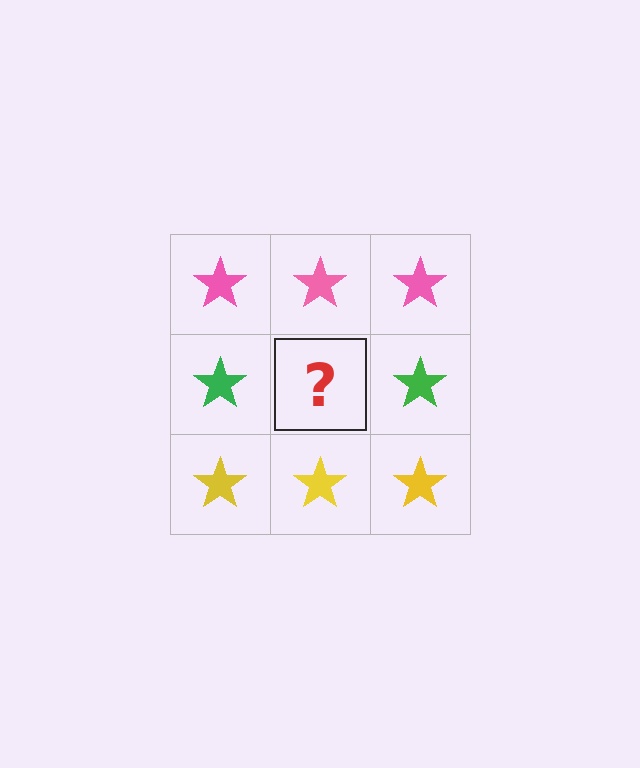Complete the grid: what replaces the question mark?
The question mark should be replaced with a green star.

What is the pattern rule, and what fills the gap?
The rule is that each row has a consistent color. The gap should be filled with a green star.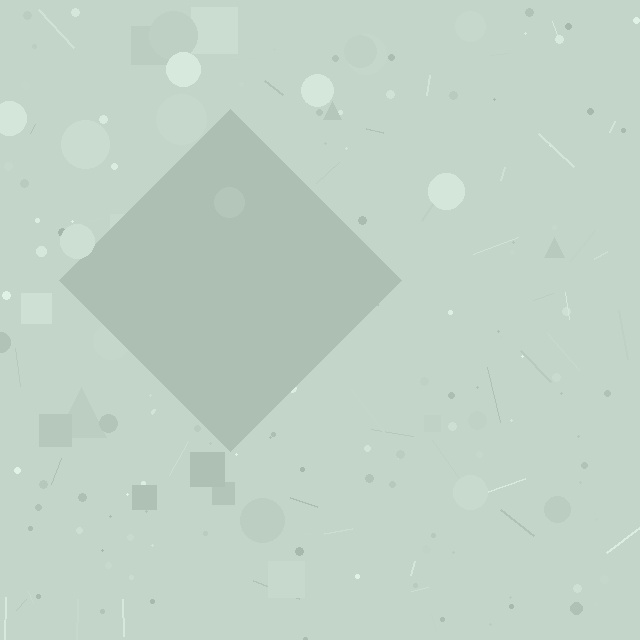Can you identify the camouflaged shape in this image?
The camouflaged shape is a diamond.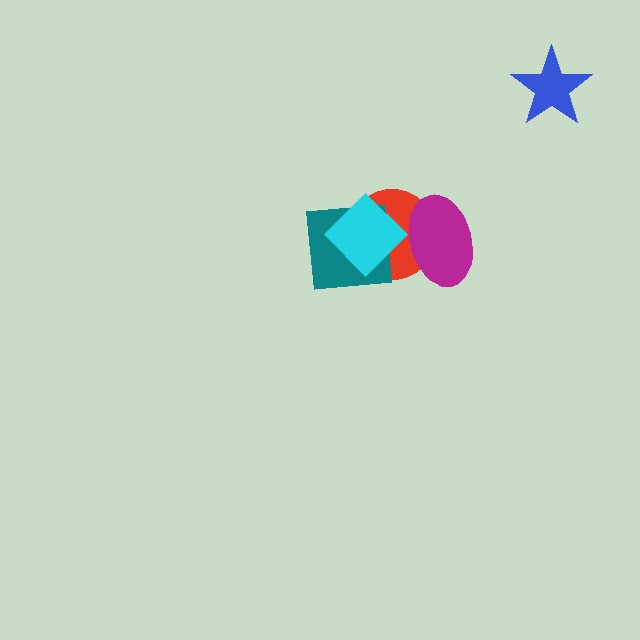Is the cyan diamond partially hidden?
Yes, it is partially covered by another shape.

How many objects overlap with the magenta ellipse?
2 objects overlap with the magenta ellipse.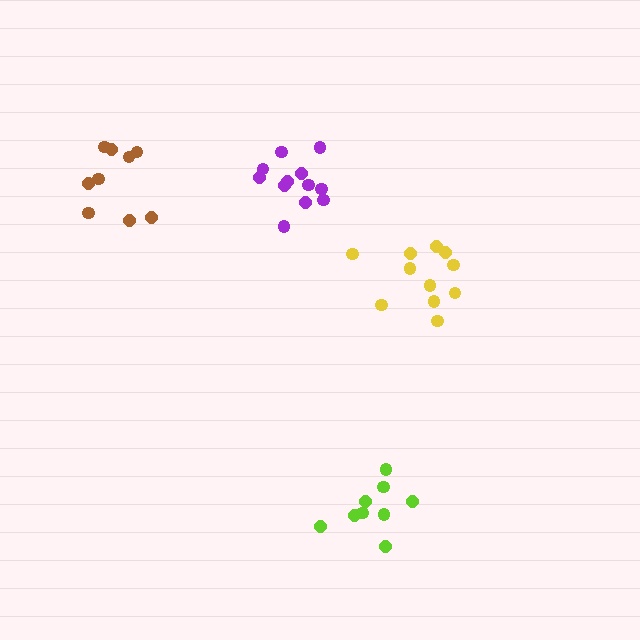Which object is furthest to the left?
The brown cluster is leftmost.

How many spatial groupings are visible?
There are 4 spatial groupings.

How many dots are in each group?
Group 1: 9 dots, Group 2: 9 dots, Group 3: 12 dots, Group 4: 11 dots (41 total).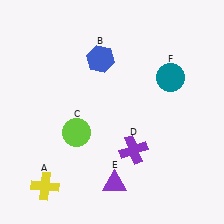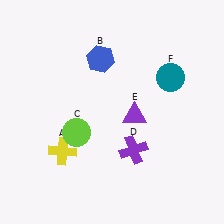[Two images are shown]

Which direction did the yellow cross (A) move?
The yellow cross (A) moved up.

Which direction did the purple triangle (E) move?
The purple triangle (E) moved up.